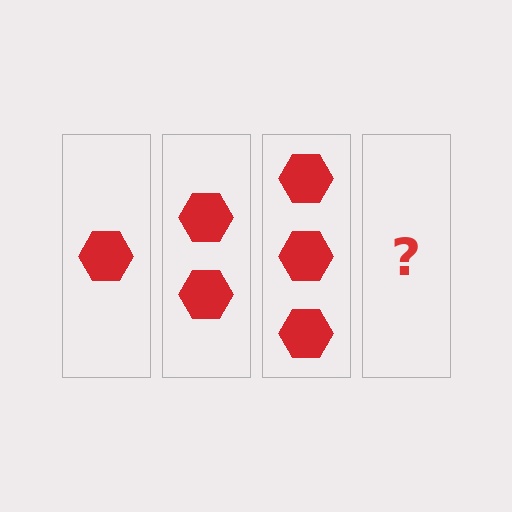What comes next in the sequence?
The next element should be 4 hexagons.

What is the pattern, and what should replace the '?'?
The pattern is that each step adds one more hexagon. The '?' should be 4 hexagons.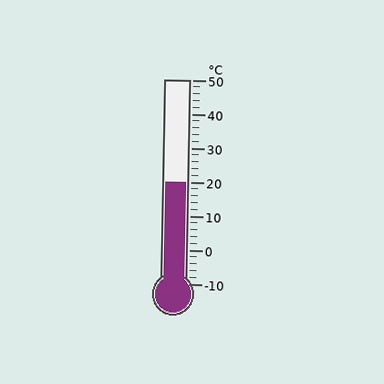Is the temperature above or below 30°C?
The temperature is below 30°C.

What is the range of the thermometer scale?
The thermometer scale ranges from -10°C to 50°C.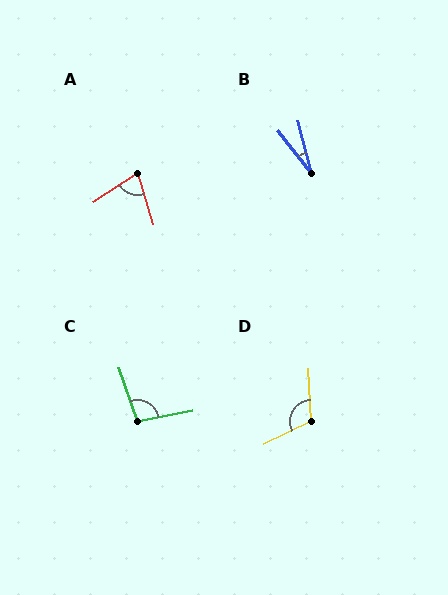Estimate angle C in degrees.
Approximately 98 degrees.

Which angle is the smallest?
B, at approximately 23 degrees.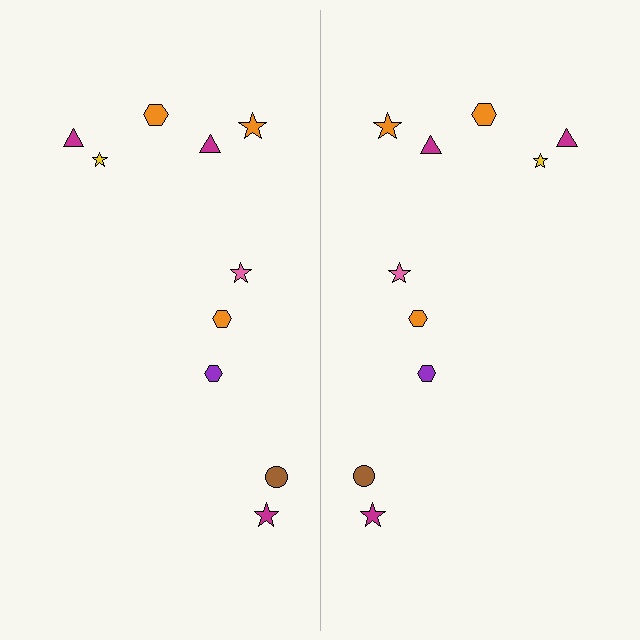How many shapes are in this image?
There are 20 shapes in this image.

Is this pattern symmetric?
Yes, this pattern has bilateral (reflection) symmetry.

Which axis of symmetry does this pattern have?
The pattern has a vertical axis of symmetry running through the center of the image.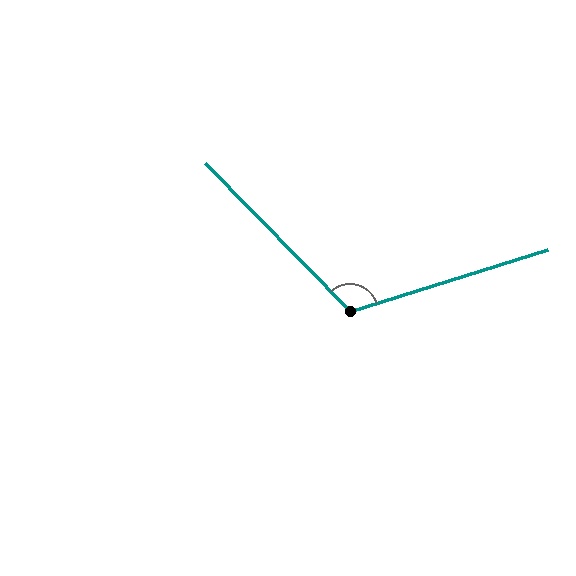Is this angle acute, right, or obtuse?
It is obtuse.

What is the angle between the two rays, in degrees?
Approximately 117 degrees.